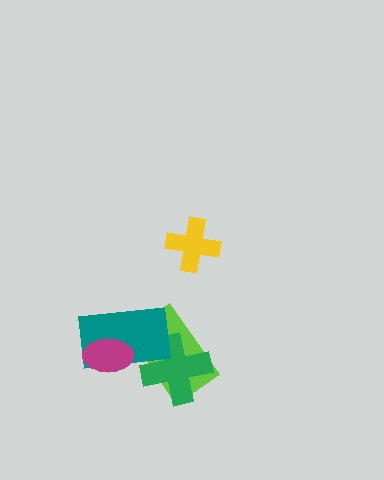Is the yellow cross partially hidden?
No, no other shape covers it.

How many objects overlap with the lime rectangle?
2 objects overlap with the lime rectangle.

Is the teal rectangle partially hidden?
Yes, it is partially covered by another shape.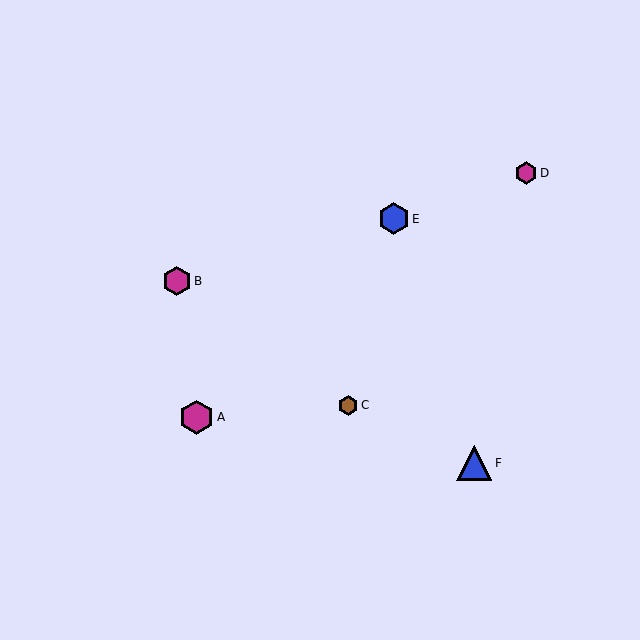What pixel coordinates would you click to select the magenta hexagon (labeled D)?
Click at (526, 173) to select the magenta hexagon D.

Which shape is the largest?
The blue triangle (labeled F) is the largest.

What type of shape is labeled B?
Shape B is a magenta hexagon.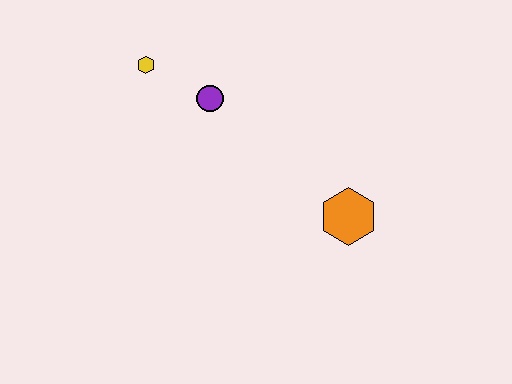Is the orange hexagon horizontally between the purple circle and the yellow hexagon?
No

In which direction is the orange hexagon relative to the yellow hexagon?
The orange hexagon is to the right of the yellow hexagon.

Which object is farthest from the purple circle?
The orange hexagon is farthest from the purple circle.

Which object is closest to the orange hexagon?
The purple circle is closest to the orange hexagon.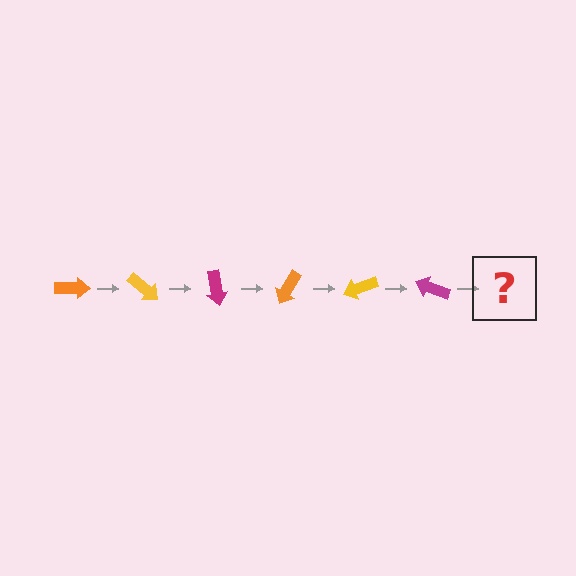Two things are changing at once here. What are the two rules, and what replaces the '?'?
The two rules are that it rotates 40 degrees each step and the color cycles through orange, yellow, and magenta. The '?' should be an orange arrow, rotated 240 degrees from the start.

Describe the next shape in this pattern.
It should be an orange arrow, rotated 240 degrees from the start.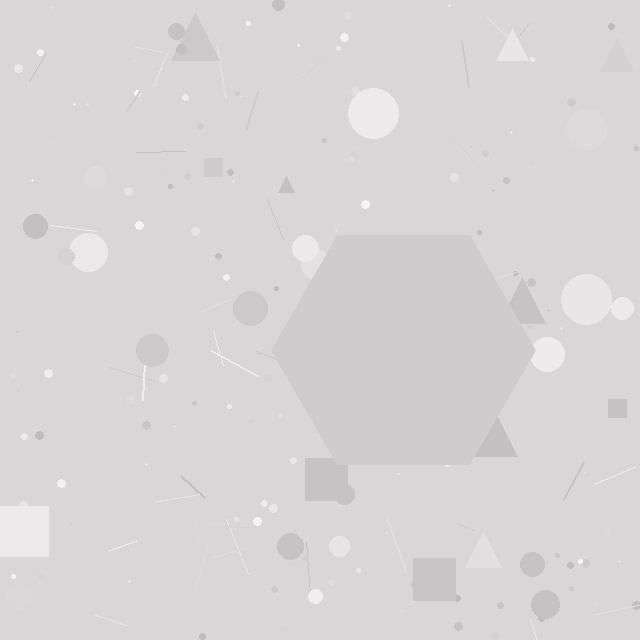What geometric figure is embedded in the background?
A hexagon is embedded in the background.